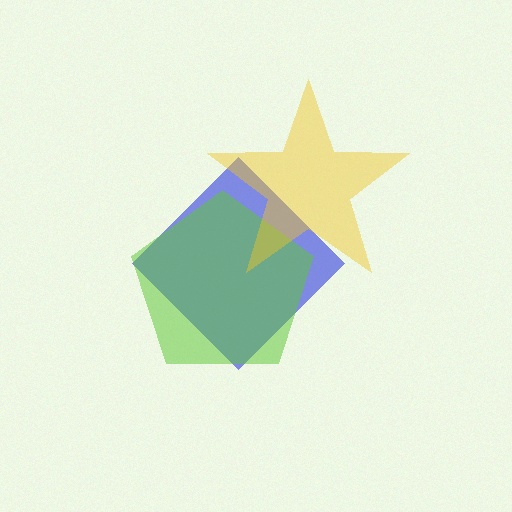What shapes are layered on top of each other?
The layered shapes are: a blue diamond, a lime pentagon, a yellow star.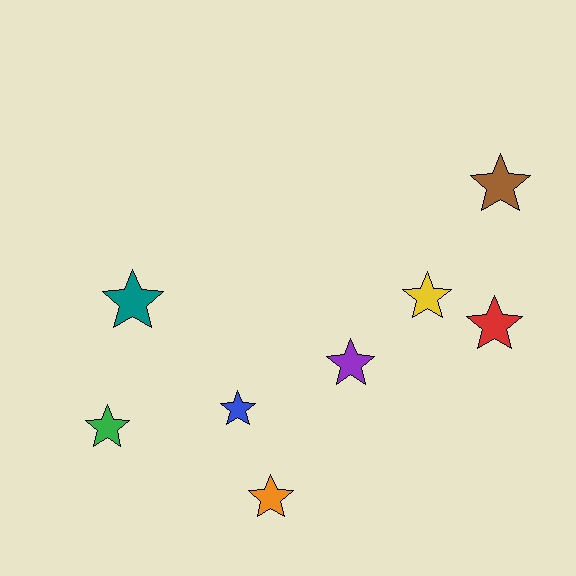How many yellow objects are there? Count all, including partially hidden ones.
There is 1 yellow object.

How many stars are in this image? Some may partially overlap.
There are 8 stars.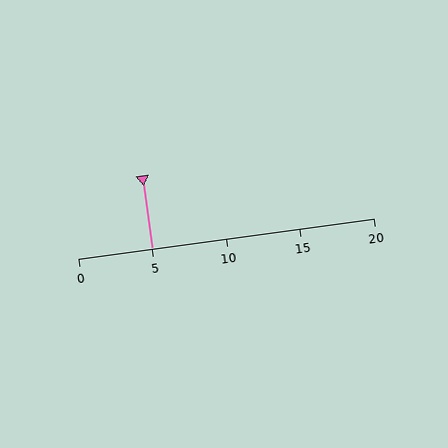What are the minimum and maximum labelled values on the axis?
The axis runs from 0 to 20.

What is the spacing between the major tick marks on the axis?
The major ticks are spaced 5 apart.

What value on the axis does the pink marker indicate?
The marker indicates approximately 5.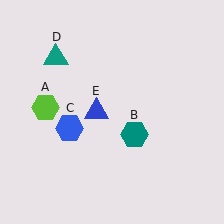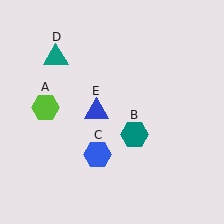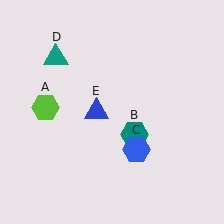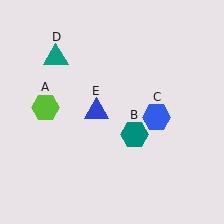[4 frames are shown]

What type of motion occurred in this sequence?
The blue hexagon (object C) rotated counterclockwise around the center of the scene.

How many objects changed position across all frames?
1 object changed position: blue hexagon (object C).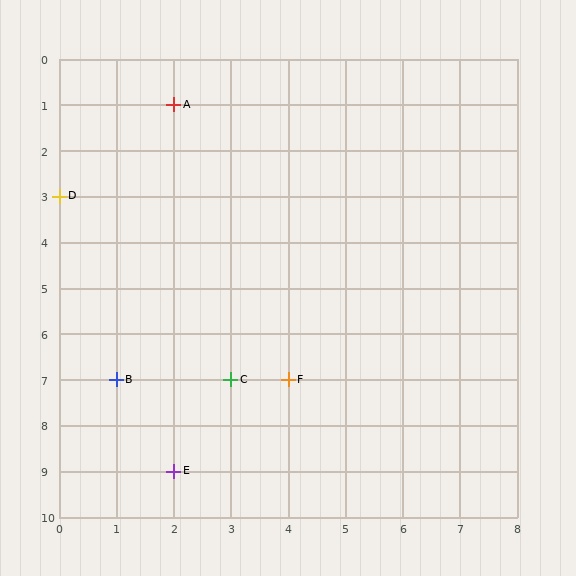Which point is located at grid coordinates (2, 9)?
Point E is at (2, 9).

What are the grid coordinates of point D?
Point D is at grid coordinates (0, 3).